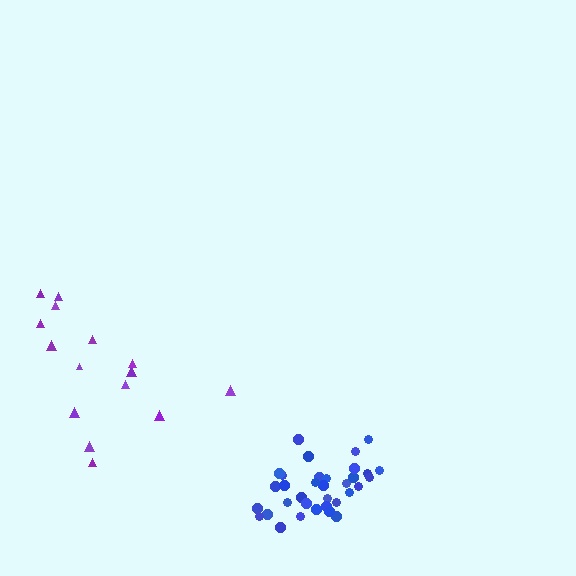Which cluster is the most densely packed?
Blue.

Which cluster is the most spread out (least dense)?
Purple.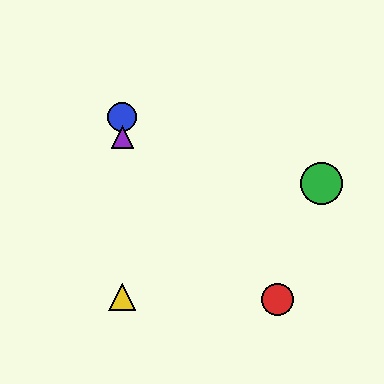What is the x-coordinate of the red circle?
The red circle is at x≈277.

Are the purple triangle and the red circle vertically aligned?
No, the purple triangle is at x≈122 and the red circle is at x≈277.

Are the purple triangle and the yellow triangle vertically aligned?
Yes, both are at x≈122.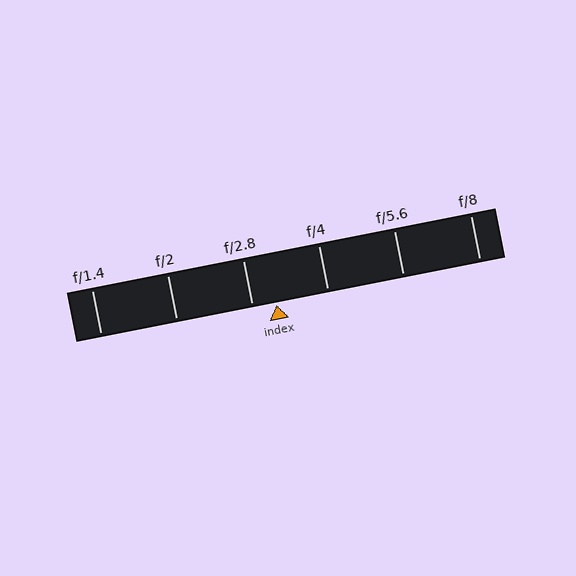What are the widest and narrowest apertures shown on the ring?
The widest aperture shown is f/1.4 and the narrowest is f/8.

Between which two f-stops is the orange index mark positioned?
The index mark is between f/2.8 and f/4.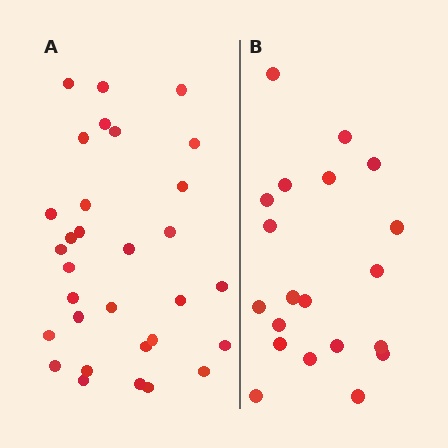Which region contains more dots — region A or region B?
Region A (the left region) has more dots.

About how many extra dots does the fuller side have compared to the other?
Region A has roughly 12 or so more dots than region B.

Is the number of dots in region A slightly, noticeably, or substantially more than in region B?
Region A has substantially more. The ratio is roughly 1.6 to 1.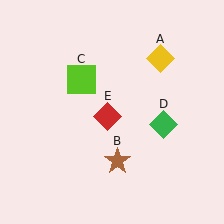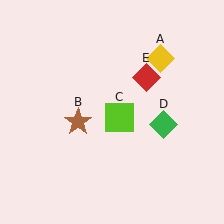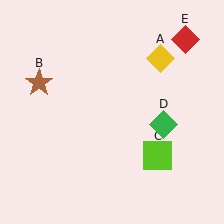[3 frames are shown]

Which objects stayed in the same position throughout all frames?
Yellow diamond (object A) and green diamond (object D) remained stationary.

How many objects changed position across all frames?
3 objects changed position: brown star (object B), lime square (object C), red diamond (object E).